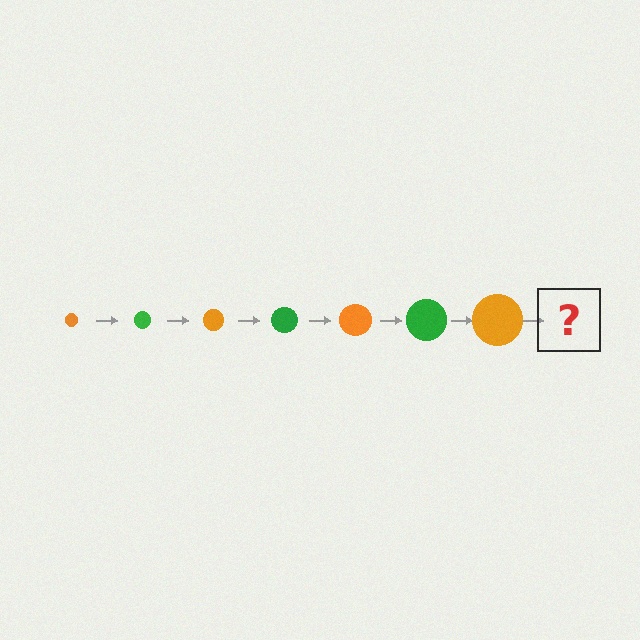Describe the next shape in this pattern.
It should be a green circle, larger than the previous one.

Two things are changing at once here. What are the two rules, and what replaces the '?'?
The two rules are that the circle grows larger each step and the color cycles through orange and green. The '?' should be a green circle, larger than the previous one.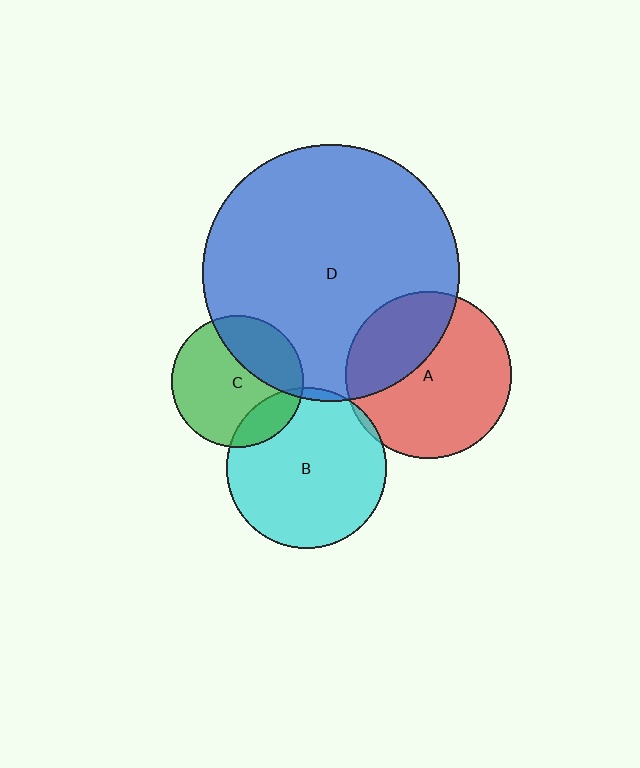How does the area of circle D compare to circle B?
Approximately 2.6 times.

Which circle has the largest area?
Circle D (blue).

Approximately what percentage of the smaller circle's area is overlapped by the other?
Approximately 5%.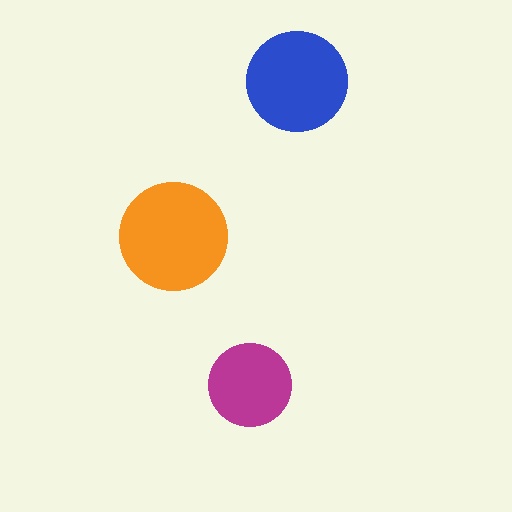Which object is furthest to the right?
The blue circle is rightmost.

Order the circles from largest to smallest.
the orange one, the blue one, the magenta one.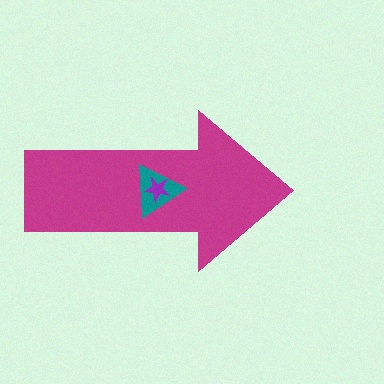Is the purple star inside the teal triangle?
Yes.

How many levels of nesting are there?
3.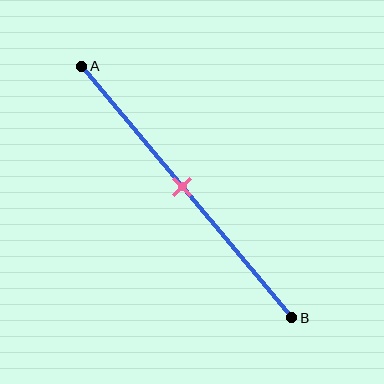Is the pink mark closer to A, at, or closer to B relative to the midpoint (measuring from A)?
The pink mark is approximately at the midpoint of segment AB.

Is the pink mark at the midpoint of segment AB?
Yes, the mark is approximately at the midpoint.